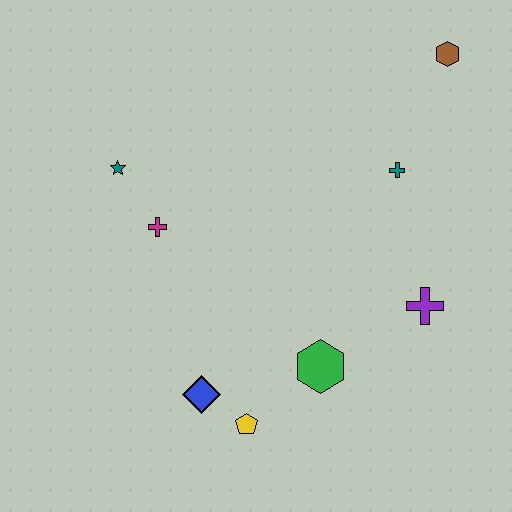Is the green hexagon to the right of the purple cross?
No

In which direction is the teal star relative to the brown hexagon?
The teal star is to the left of the brown hexagon.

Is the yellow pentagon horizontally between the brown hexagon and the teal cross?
No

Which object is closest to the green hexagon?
The yellow pentagon is closest to the green hexagon.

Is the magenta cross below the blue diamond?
No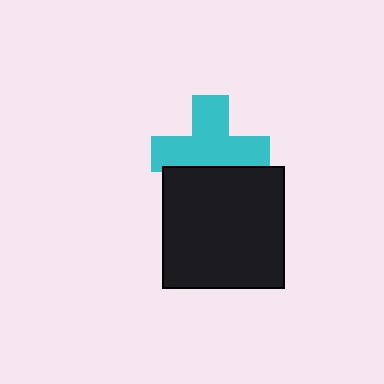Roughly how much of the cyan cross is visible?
Most of it is visible (roughly 70%).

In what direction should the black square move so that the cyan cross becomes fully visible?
The black square should move down. That is the shortest direction to clear the overlap and leave the cyan cross fully visible.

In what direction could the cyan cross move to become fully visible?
The cyan cross could move up. That would shift it out from behind the black square entirely.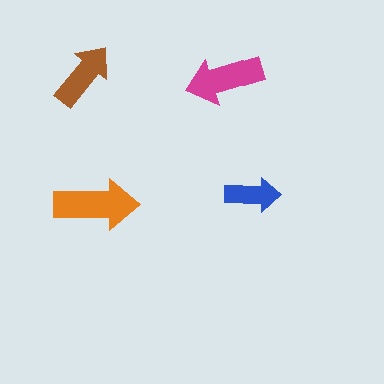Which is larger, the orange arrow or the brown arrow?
The orange one.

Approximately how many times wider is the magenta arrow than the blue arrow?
About 1.5 times wider.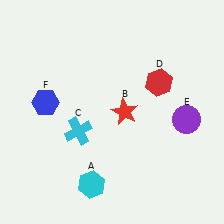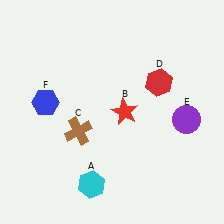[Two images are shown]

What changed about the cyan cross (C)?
In Image 1, C is cyan. In Image 2, it changed to brown.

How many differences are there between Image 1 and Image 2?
There is 1 difference between the two images.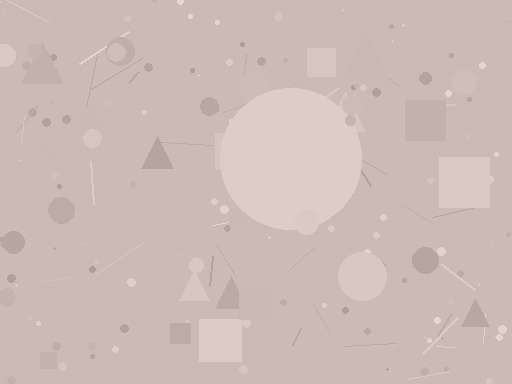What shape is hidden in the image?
A circle is hidden in the image.